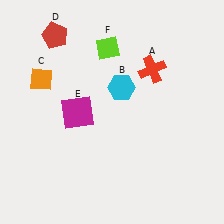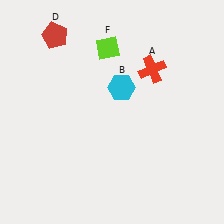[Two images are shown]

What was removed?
The magenta square (E), the orange diamond (C) were removed in Image 2.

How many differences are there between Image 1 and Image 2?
There are 2 differences between the two images.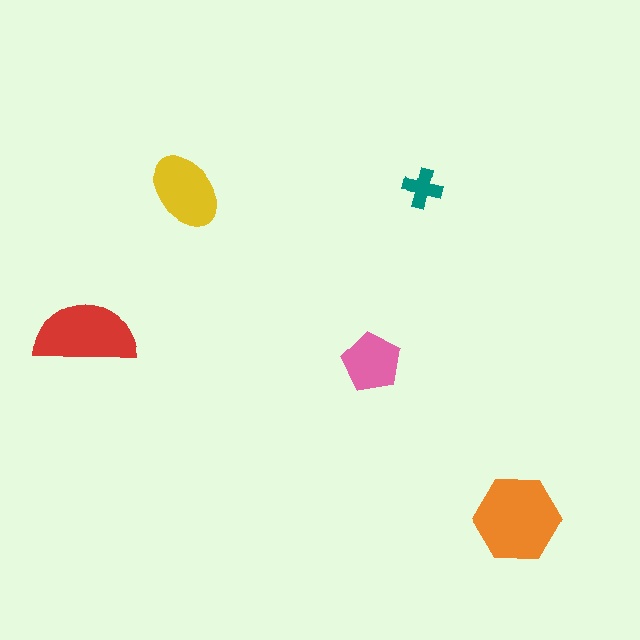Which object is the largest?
The orange hexagon.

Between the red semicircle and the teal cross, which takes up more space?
The red semicircle.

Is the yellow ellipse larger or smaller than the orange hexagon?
Smaller.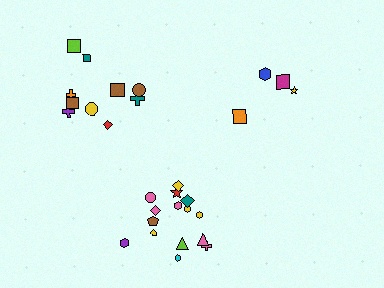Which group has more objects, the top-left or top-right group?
The top-left group.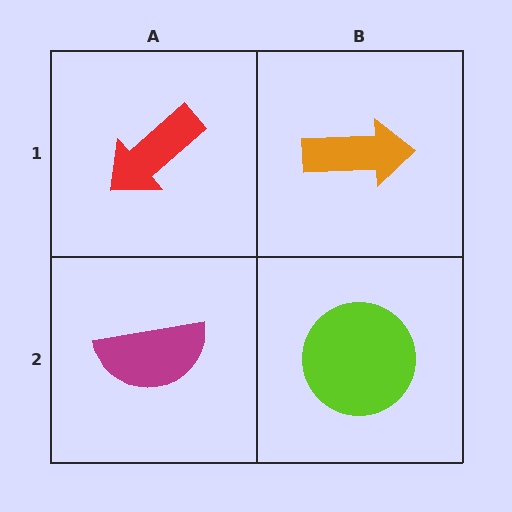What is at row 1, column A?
A red arrow.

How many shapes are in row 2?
2 shapes.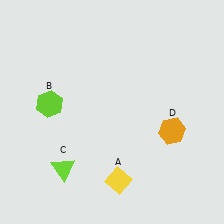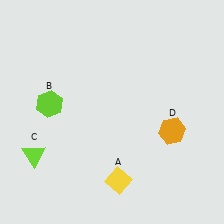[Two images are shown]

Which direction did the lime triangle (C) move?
The lime triangle (C) moved left.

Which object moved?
The lime triangle (C) moved left.